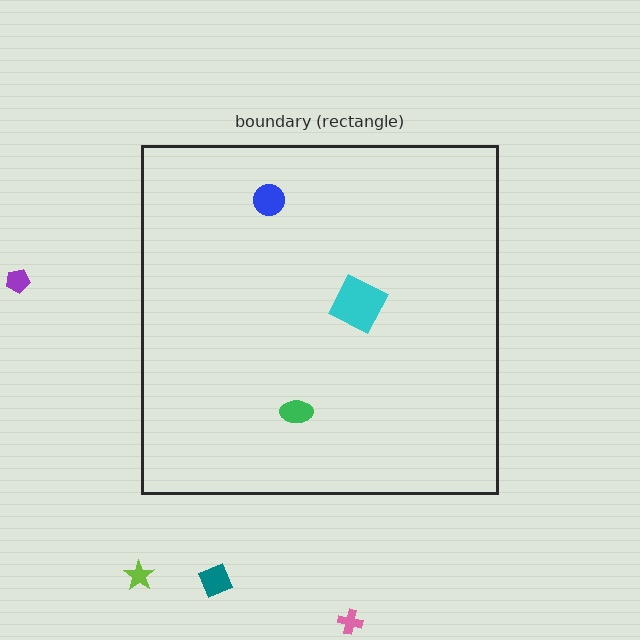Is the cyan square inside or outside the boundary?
Inside.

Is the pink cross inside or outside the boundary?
Outside.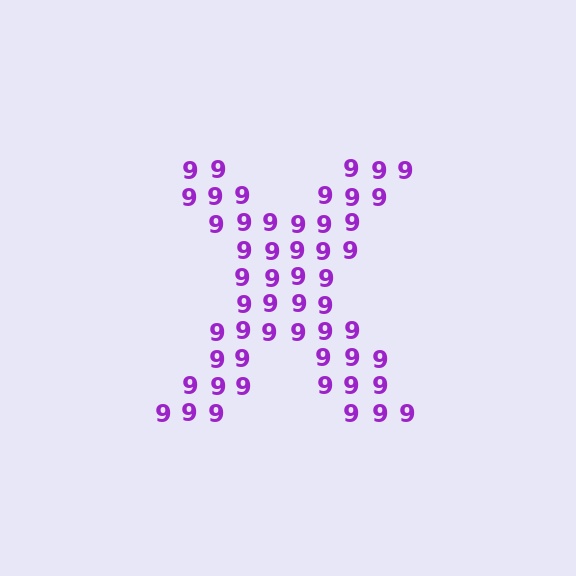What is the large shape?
The large shape is the letter X.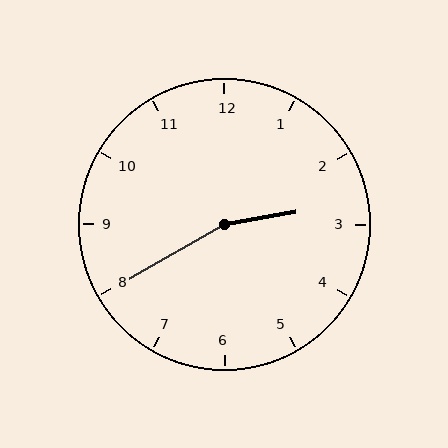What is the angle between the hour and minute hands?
Approximately 160 degrees.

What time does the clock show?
2:40.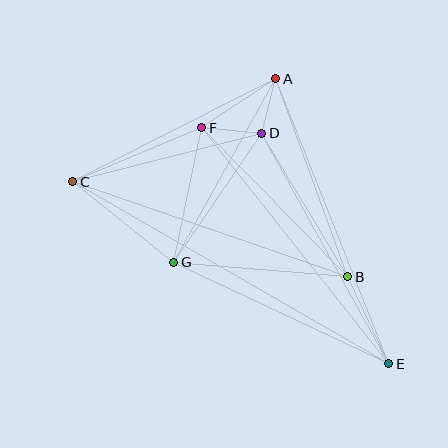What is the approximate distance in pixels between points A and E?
The distance between A and E is approximately 306 pixels.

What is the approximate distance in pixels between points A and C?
The distance between A and C is approximately 227 pixels.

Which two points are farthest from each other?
Points C and E are farthest from each other.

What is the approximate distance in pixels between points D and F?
The distance between D and F is approximately 61 pixels.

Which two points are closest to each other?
Points A and D are closest to each other.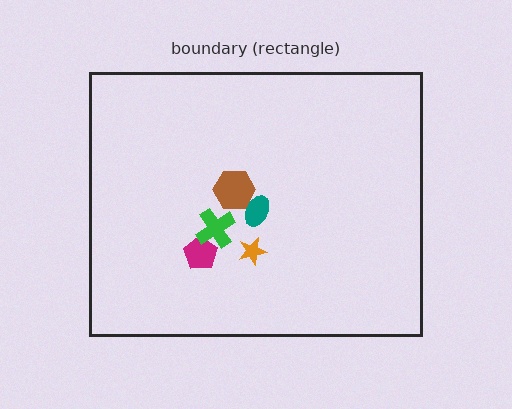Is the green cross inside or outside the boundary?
Inside.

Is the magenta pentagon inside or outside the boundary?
Inside.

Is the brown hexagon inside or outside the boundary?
Inside.